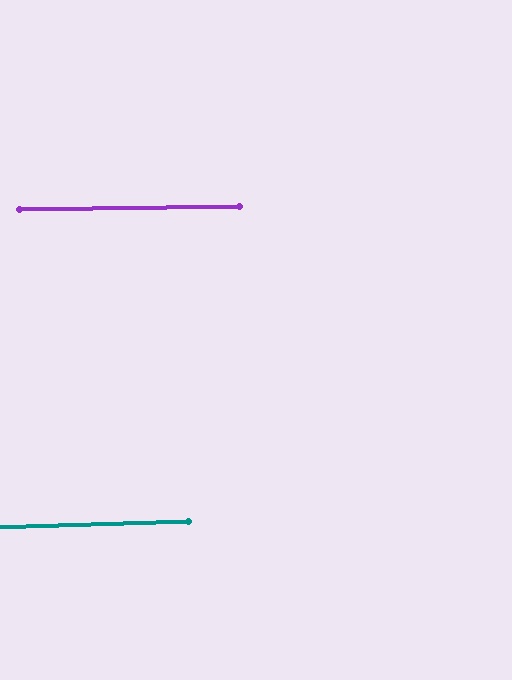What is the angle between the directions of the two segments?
Approximately 1 degree.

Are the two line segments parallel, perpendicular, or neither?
Parallel — their directions differ by only 1.0°.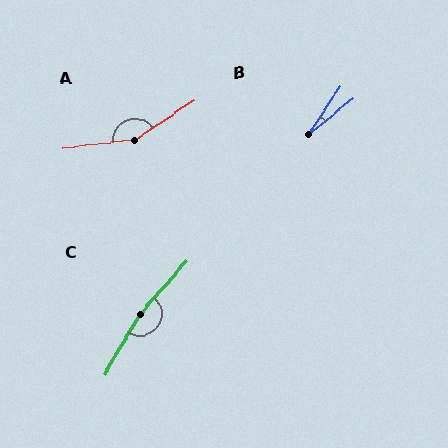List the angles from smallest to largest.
B (18°), A (153°), C (169°).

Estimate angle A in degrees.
Approximately 153 degrees.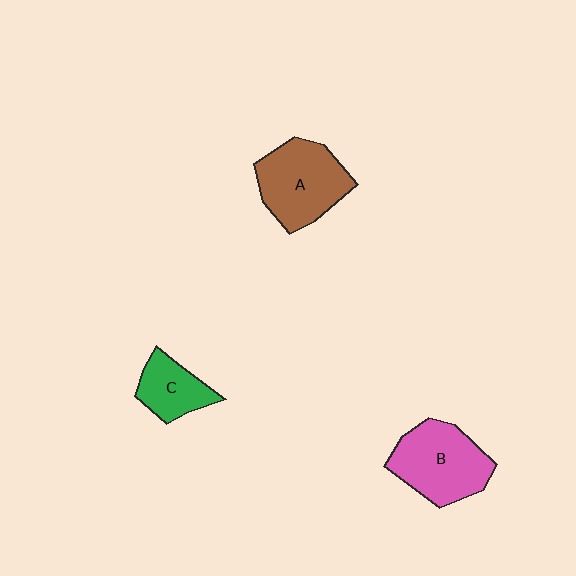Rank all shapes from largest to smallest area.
From largest to smallest: B (pink), A (brown), C (green).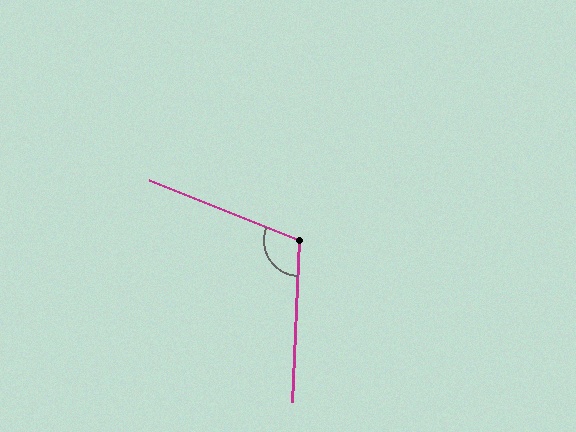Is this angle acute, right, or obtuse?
It is obtuse.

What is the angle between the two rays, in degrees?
Approximately 109 degrees.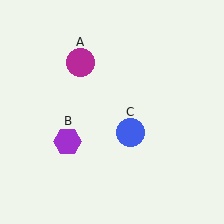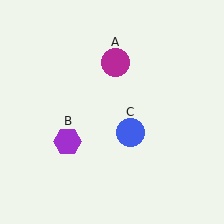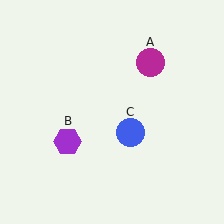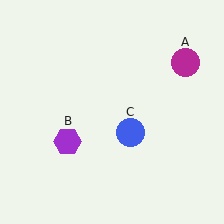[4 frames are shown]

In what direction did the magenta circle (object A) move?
The magenta circle (object A) moved right.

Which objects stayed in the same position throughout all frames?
Purple hexagon (object B) and blue circle (object C) remained stationary.